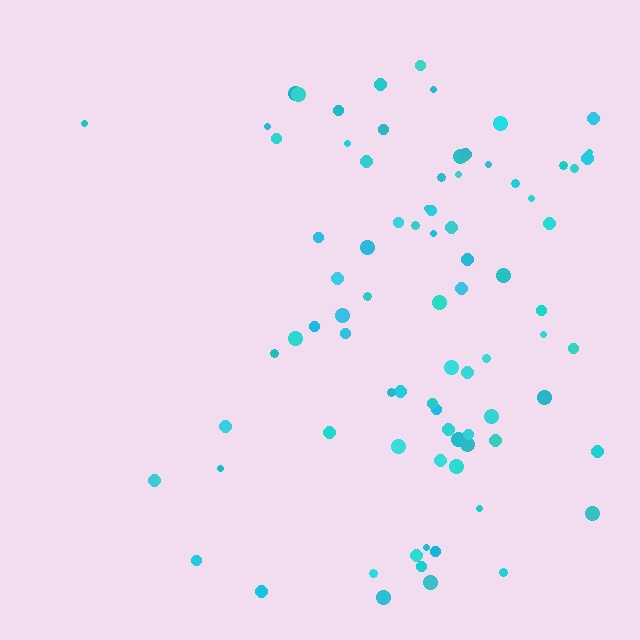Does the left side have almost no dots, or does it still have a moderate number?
Still a moderate number, just noticeably fewer than the right.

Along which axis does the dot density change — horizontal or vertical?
Horizontal.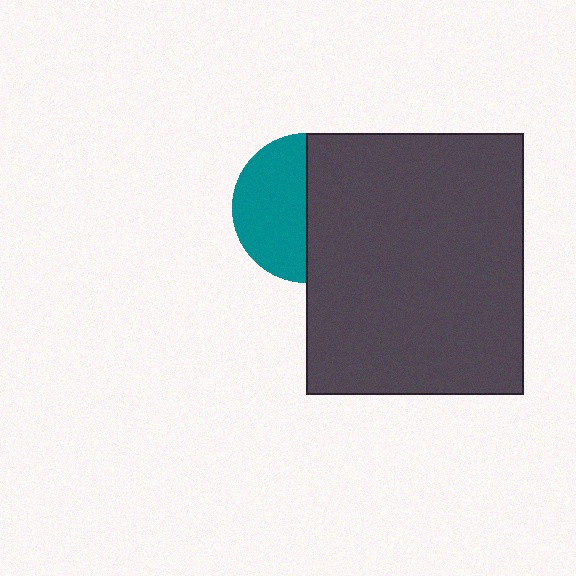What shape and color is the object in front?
The object in front is a dark gray rectangle.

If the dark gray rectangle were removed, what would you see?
You would see the complete teal circle.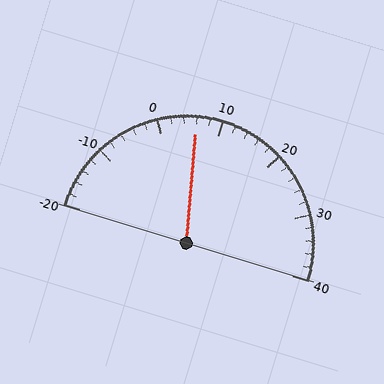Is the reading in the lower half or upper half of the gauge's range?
The reading is in the lower half of the range (-20 to 40).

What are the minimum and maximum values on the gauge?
The gauge ranges from -20 to 40.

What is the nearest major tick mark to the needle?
The nearest major tick mark is 10.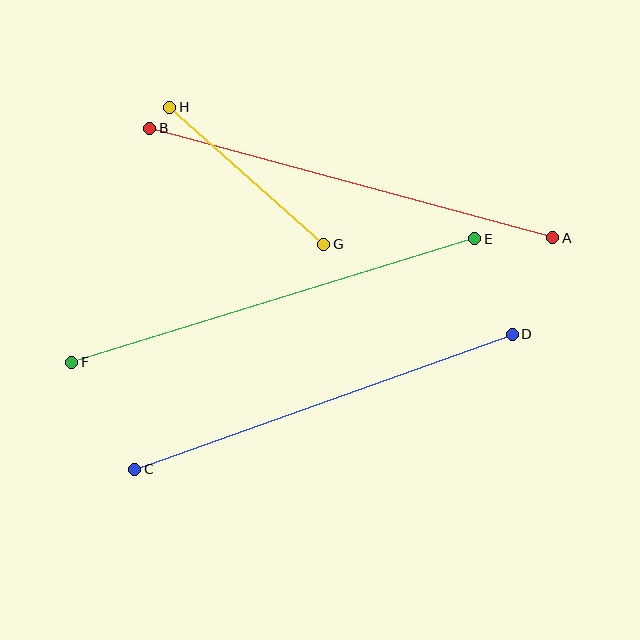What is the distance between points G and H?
The distance is approximately 206 pixels.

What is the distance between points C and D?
The distance is approximately 401 pixels.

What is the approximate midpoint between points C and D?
The midpoint is at approximately (323, 402) pixels.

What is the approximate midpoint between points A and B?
The midpoint is at approximately (351, 183) pixels.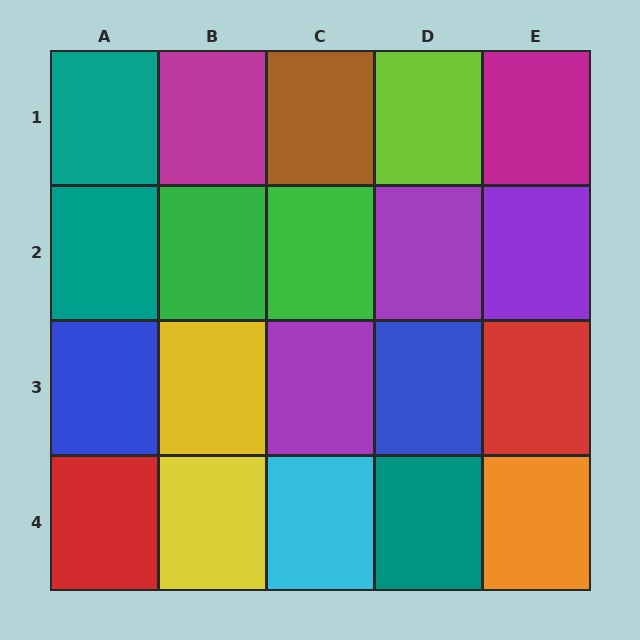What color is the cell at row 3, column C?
Purple.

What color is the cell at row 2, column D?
Purple.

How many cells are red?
2 cells are red.